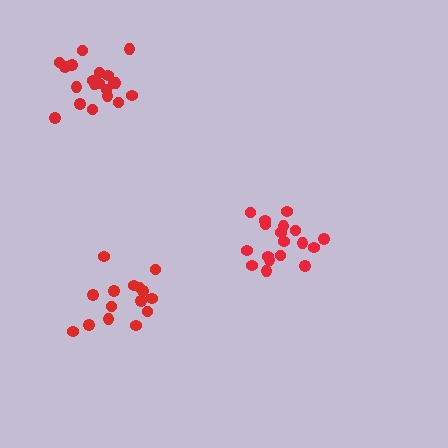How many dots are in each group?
Group 1: 18 dots, Group 2: 20 dots, Group 3: 15 dots (53 total).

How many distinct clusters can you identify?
There are 3 distinct clusters.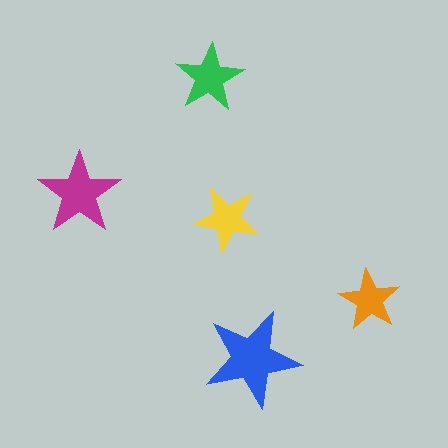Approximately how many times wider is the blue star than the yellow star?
About 1.5 times wider.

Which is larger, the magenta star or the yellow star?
The magenta one.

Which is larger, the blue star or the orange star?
The blue one.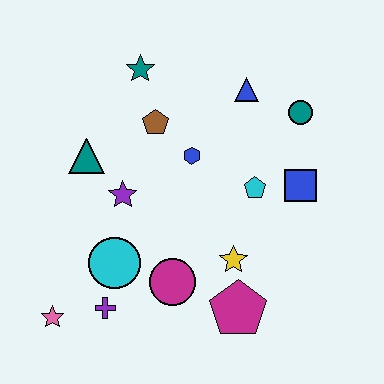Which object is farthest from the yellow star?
The teal star is farthest from the yellow star.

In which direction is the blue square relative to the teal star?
The blue square is to the right of the teal star.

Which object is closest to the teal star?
The brown pentagon is closest to the teal star.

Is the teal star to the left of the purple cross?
No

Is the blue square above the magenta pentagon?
Yes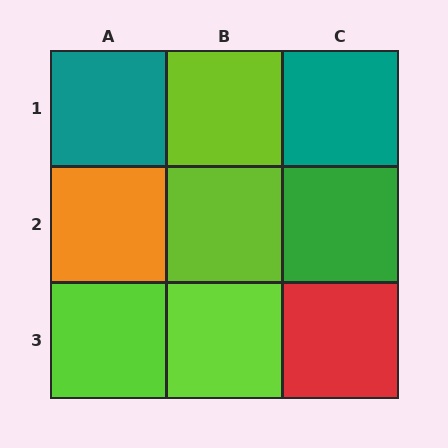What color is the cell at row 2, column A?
Orange.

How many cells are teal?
2 cells are teal.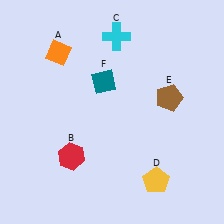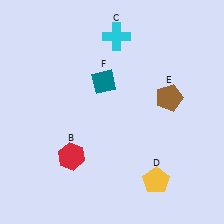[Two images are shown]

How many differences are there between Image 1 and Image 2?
There is 1 difference between the two images.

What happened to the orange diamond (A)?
The orange diamond (A) was removed in Image 2. It was in the top-left area of Image 1.